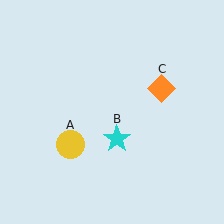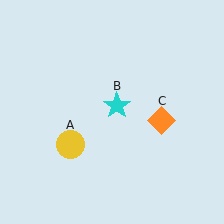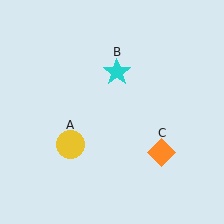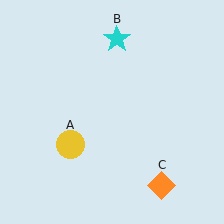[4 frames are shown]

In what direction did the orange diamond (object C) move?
The orange diamond (object C) moved down.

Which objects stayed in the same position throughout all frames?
Yellow circle (object A) remained stationary.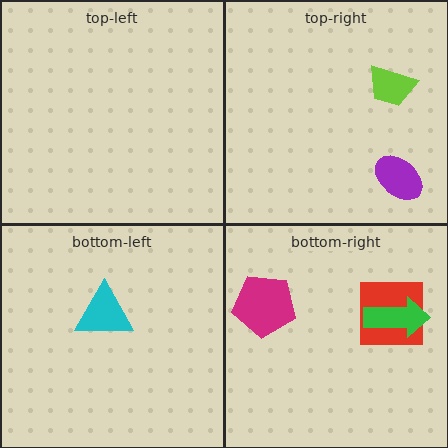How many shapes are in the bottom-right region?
3.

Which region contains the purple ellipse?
The top-right region.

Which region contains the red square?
The bottom-right region.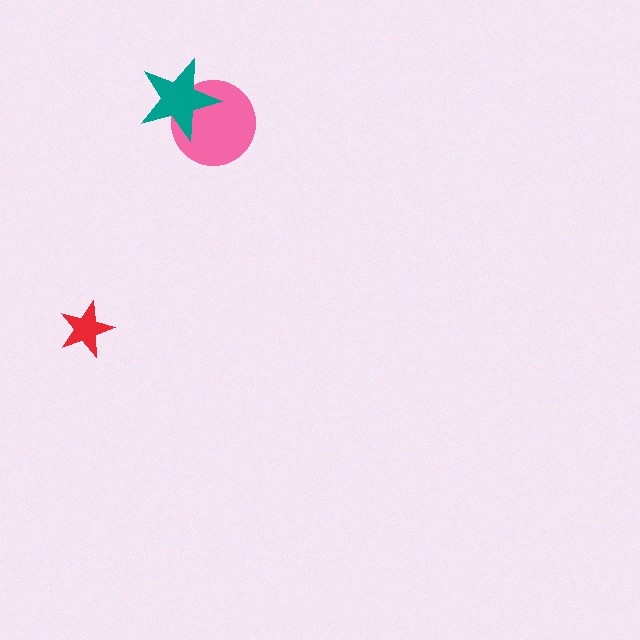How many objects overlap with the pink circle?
1 object overlaps with the pink circle.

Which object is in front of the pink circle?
The teal star is in front of the pink circle.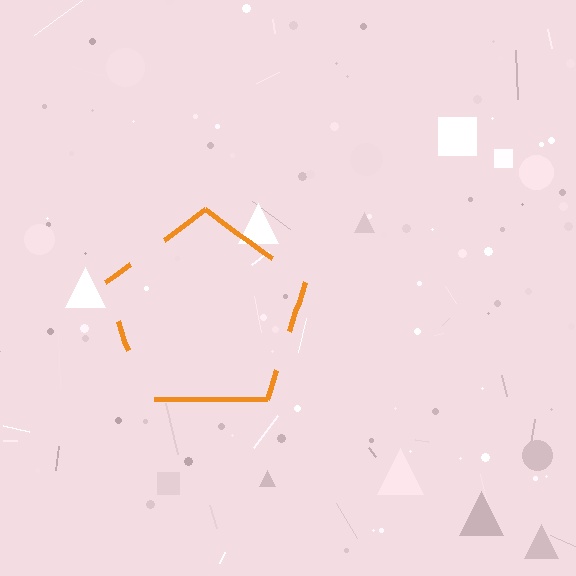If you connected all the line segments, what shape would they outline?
They would outline a pentagon.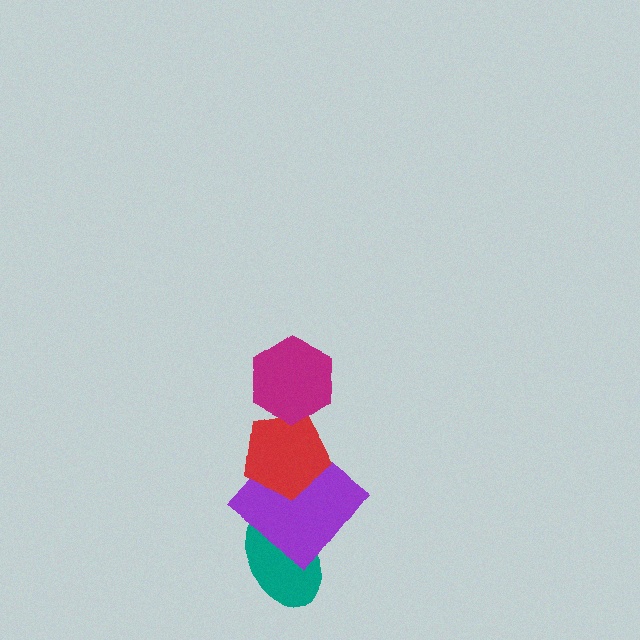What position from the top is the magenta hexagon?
The magenta hexagon is 1st from the top.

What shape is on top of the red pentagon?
The magenta hexagon is on top of the red pentagon.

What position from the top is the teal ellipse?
The teal ellipse is 4th from the top.